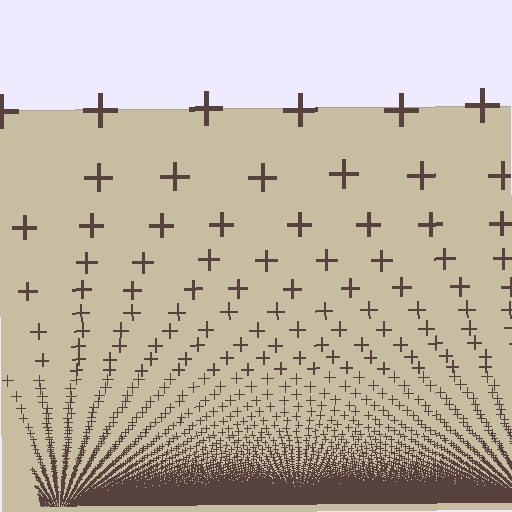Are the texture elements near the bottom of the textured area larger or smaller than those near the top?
Smaller. The gradient is inverted — elements near the bottom are smaller and denser.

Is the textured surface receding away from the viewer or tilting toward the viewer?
The surface appears to tilt toward the viewer. Texture elements get larger and sparser toward the top.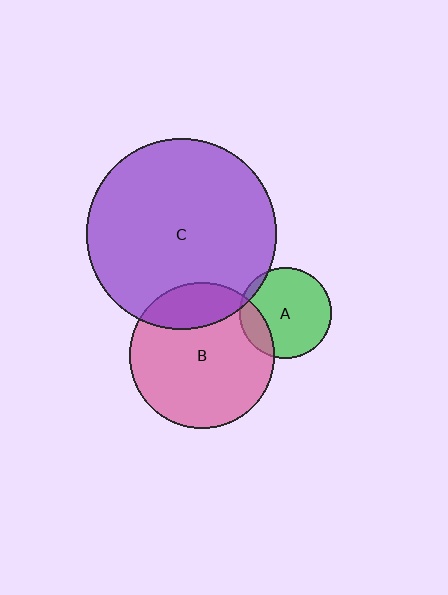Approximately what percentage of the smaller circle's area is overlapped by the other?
Approximately 20%.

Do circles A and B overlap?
Yes.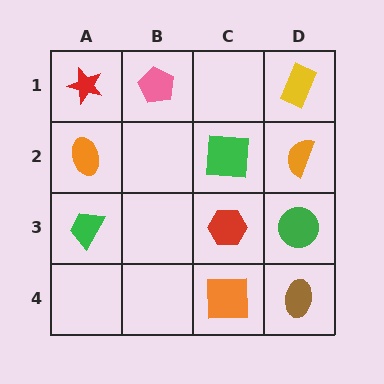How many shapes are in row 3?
3 shapes.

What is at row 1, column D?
A yellow rectangle.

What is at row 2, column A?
An orange ellipse.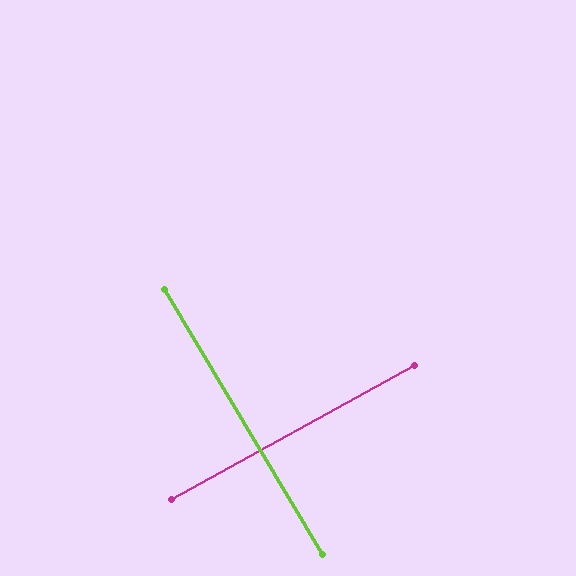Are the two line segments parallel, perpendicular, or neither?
Perpendicular — they meet at approximately 88°.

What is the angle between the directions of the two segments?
Approximately 88 degrees.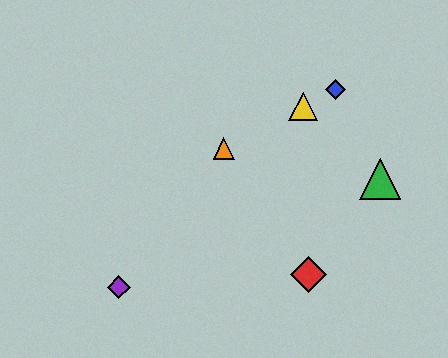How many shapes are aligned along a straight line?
3 shapes (the blue diamond, the yellow triangle, the orange triangle) are aligned along a straight line.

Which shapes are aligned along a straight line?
The blue diamond, the yellow triangle, the orange triangle are aligned along a straight line.